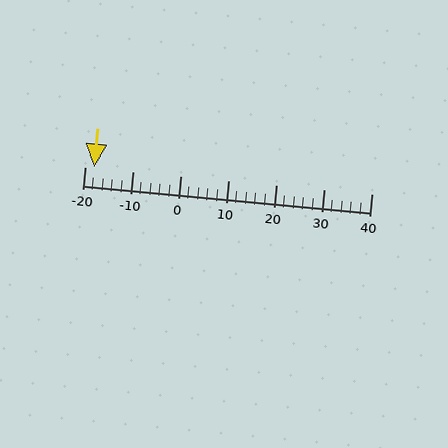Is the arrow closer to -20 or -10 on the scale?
The arrow is closer to -20.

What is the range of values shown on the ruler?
The ruler shows values from -20 to 40.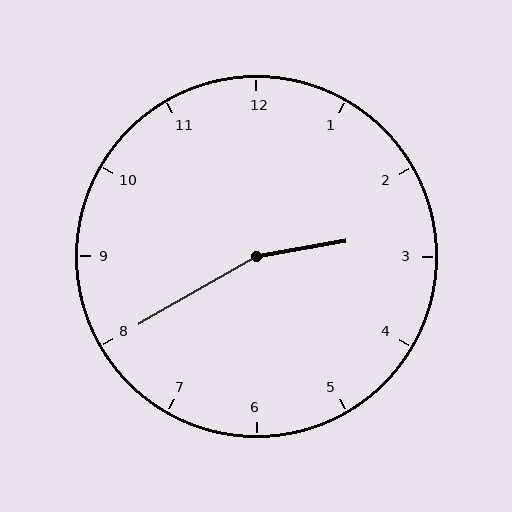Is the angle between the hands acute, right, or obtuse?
It is obtuse.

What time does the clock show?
2:40.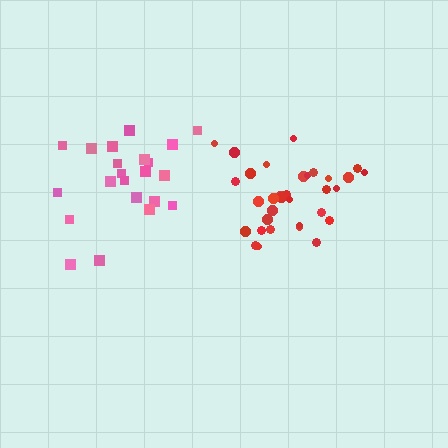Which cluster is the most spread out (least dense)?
Pink.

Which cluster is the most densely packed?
Red.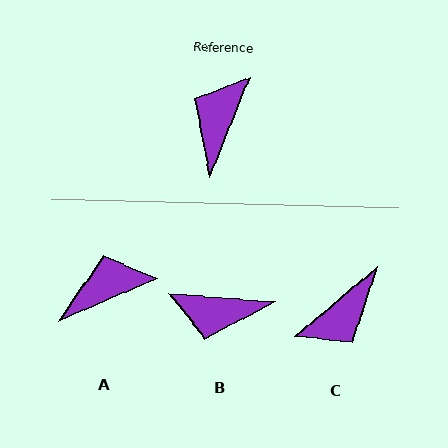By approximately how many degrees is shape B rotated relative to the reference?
Approximately 108 degrees counter-clockwise.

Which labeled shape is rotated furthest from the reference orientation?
C, about 152 degrees away.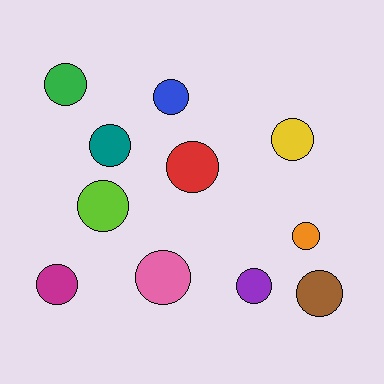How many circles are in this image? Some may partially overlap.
There are 11 circles.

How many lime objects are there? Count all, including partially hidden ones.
There is 1 lime object.